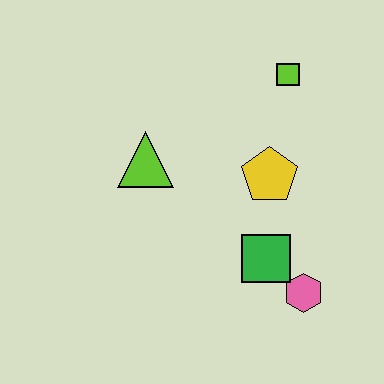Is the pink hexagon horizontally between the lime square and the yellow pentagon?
No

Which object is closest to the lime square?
The yellow pentagon is closest to the lime square.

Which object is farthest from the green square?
The lime square is farthest from the green square.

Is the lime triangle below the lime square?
Yes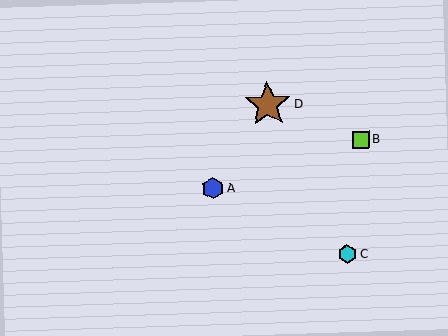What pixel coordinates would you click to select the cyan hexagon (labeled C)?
Click at (347, 254) to select the cyan hexagon C.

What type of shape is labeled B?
Shape B is a lime square.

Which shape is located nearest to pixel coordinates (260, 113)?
The brown star (labeled D) at (268, 104) is nearest to that location.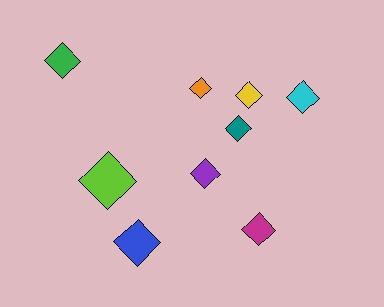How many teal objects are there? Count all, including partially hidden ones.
There is 1 teal object.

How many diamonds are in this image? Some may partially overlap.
There are 9 diamonds.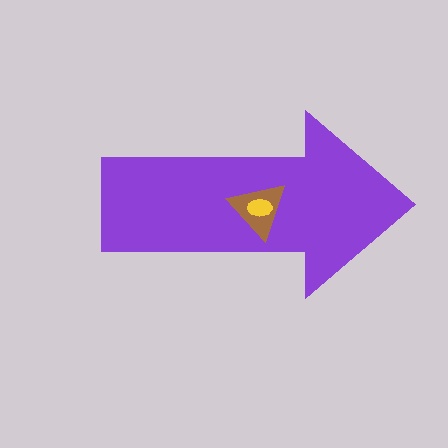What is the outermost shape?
The purple arrow.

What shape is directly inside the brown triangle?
The yellow ellipse.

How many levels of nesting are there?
3.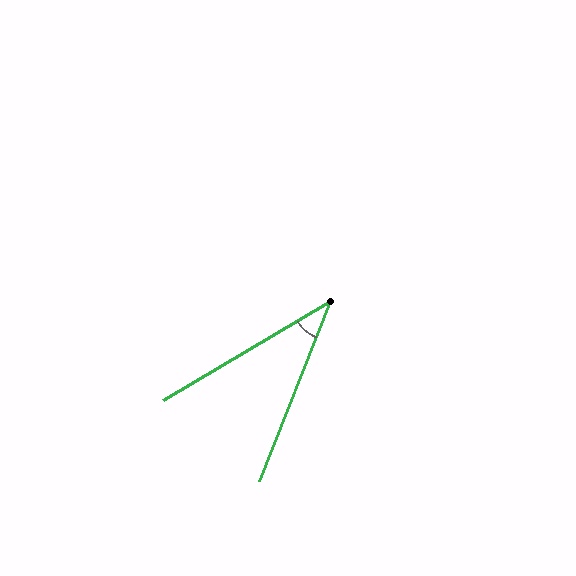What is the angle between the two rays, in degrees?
Approximately 38 degrees.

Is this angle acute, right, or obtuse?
It is acute.